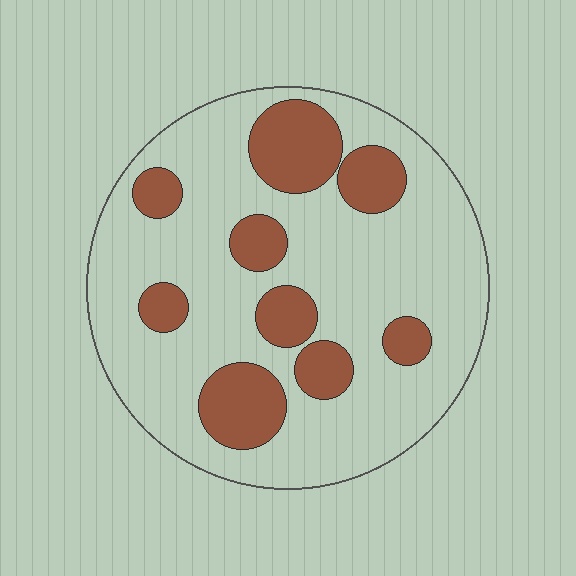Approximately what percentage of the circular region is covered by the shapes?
Approximately 25%.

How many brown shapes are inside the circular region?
9.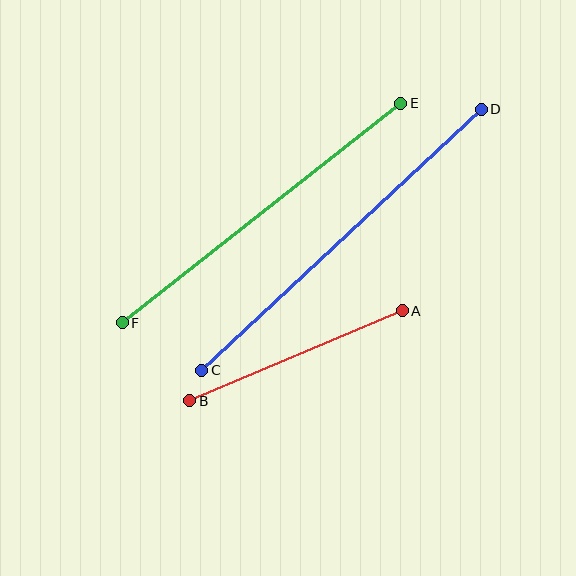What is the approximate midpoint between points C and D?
The midpoint is at approximately (342, 240) pixels.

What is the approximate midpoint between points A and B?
The midpoint is at approximately (296, 356) pixels.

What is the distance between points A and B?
The distance is approximately 231 pixels.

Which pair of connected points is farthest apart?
Points C and D are farthest apart.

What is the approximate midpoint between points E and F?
The midpoint is at approximately (261, 213) pixels.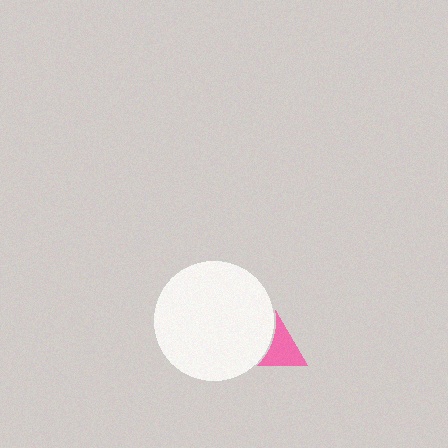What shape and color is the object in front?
The object in front is a white circle.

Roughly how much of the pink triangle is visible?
A small part of it is visible (roughly 31%).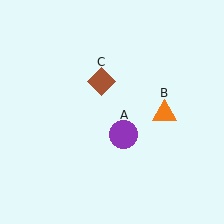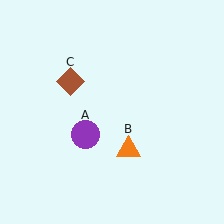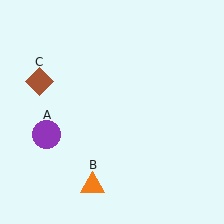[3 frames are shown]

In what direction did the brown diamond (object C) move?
The brown diamond (object C) moved left.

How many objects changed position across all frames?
3 objects changed position: purple circle (object A), orange triangle (object B), brown diamond (object C).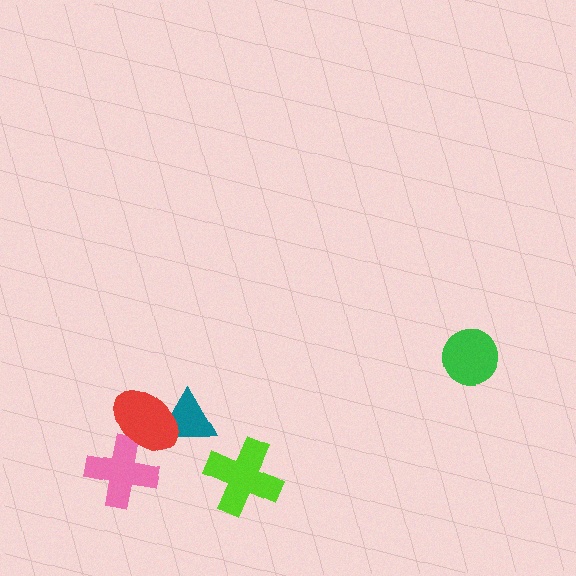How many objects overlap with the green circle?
0 objects overlap with the green circle.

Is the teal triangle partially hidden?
Yes, it is partially covered by another shape.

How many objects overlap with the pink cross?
1 object overlaps with the pink cross.